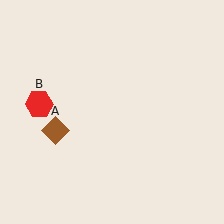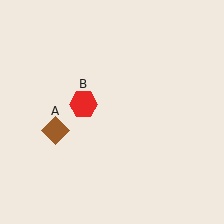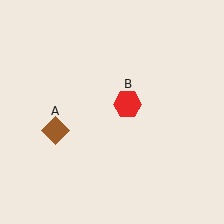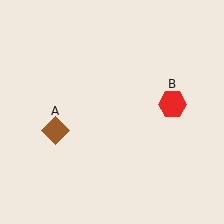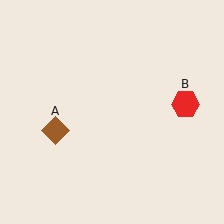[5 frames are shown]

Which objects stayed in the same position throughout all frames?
Brown diamond (object A) remained stationary.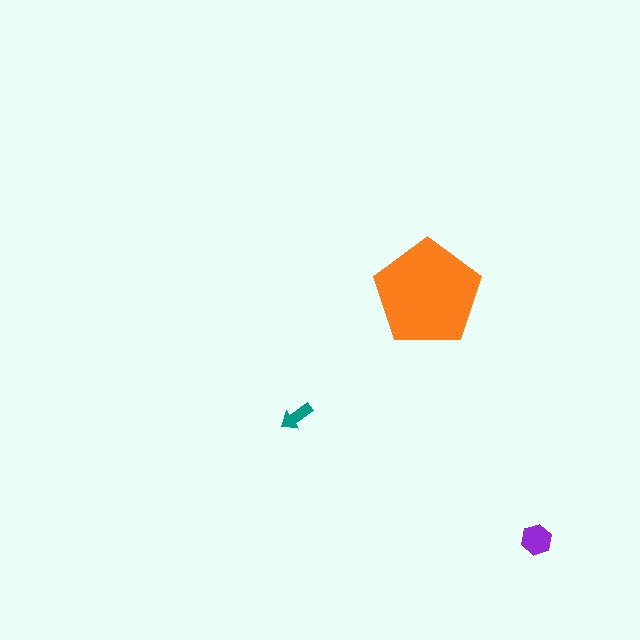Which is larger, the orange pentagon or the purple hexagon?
The orange pentagon.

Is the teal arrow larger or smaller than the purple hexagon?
Smaller.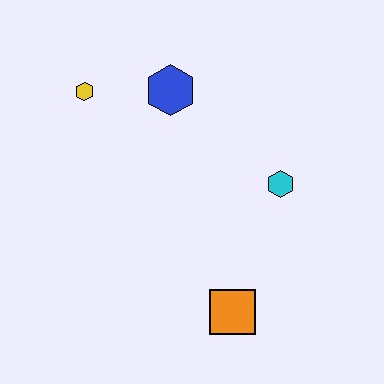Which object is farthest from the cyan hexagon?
The yellow hexagon is farthest from the cyan hexagon.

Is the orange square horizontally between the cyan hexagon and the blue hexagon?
Yes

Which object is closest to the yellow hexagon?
The blue hexagon is closest to the yellow hexagon.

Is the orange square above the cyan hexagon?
No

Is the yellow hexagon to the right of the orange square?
No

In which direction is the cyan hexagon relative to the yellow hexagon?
The cyan hexagon is to the right of the yellow hexagon.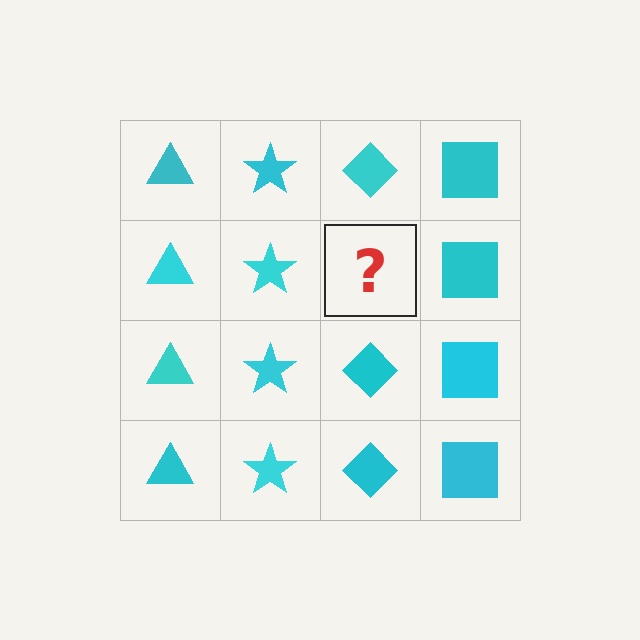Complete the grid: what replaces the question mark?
The question mark should be replaced with a cyan diamond.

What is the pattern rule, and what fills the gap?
The rule is that each column has a consistent shape. The gap should be filled with a cyan diamond.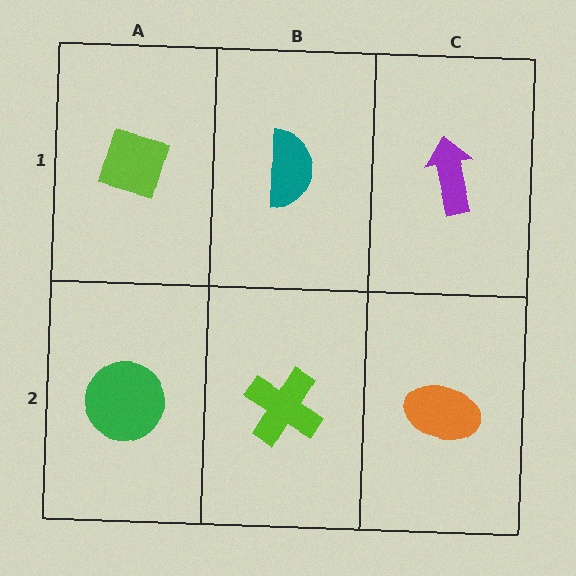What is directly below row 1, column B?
A lime cross.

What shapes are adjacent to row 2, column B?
A teal semicircle (row 1, column B), a green circle (row 2, column A), an orange ellipse (row 2, column C).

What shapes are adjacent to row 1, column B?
A lime cross (row 2, column B), a lime diamond (row 1, column A), a purple arrow (row 1, column C).